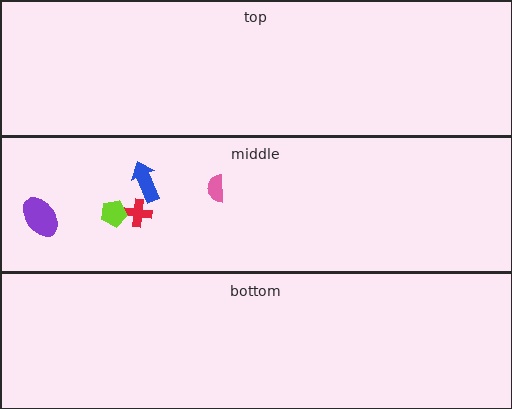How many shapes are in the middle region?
5.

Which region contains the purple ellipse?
The middle region.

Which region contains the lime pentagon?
The middle region.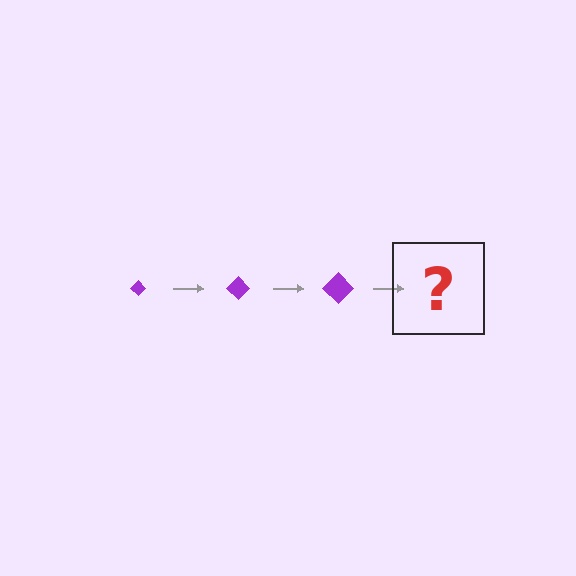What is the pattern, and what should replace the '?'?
The pattern is that the diamond gets progressively larger each step. The '?' should be a purple diamond, larger than the previous one.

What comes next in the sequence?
The next element should be a purple diamond, larger than the previous one.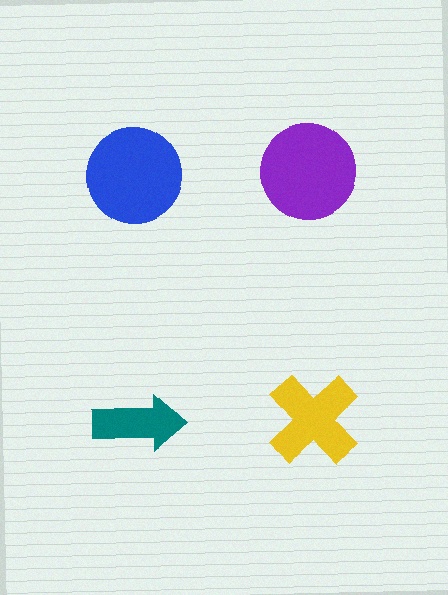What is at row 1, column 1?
A blue circle.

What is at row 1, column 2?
A purple circle.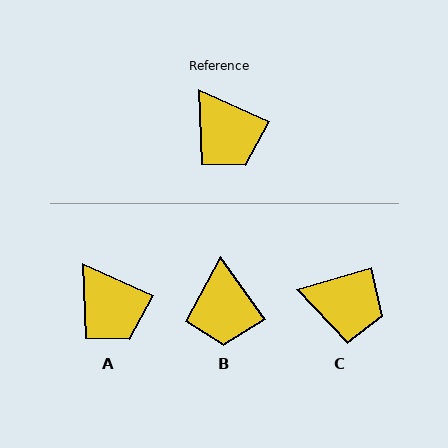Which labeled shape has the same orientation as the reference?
A.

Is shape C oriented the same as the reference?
No, it is off by about 41 degrees.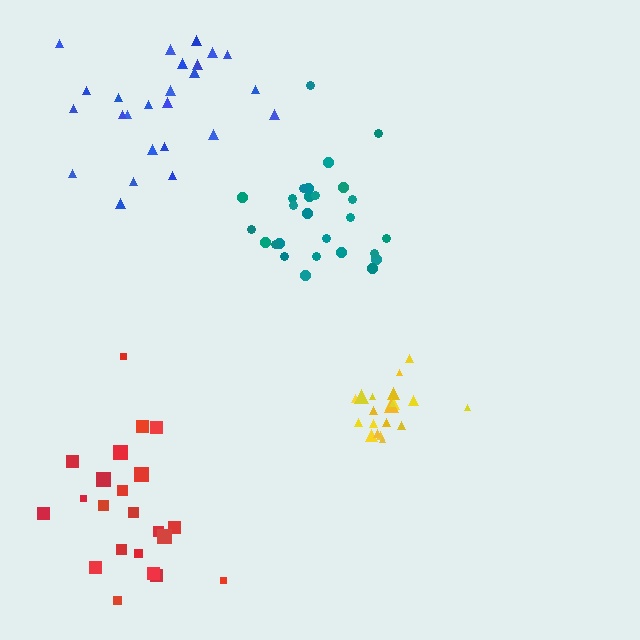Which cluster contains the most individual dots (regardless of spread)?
Teal (27).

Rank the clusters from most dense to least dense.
yellow, teal, blue, red.